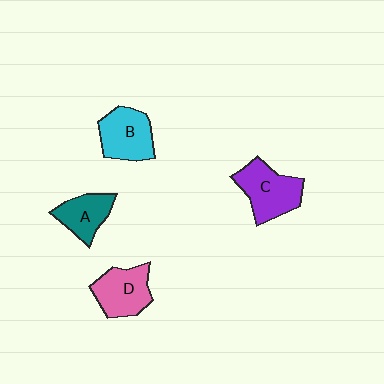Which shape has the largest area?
Shape C (purple).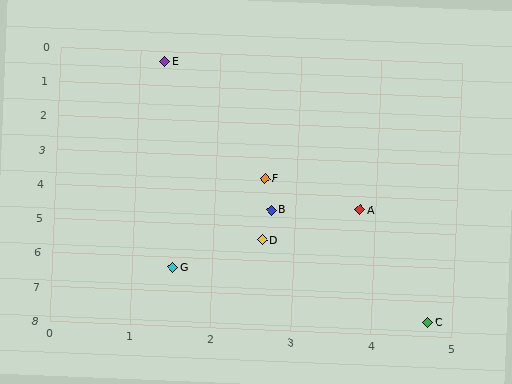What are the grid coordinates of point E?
Point E is at approximately (1.3, 0.3).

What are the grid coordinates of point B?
Point B is at approximately (2.7, 4.5).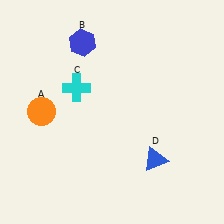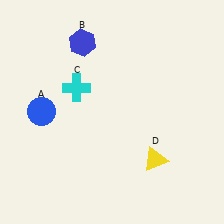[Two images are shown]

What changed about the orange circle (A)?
In Image 1, A is orange. In Image 2, it changed to blue.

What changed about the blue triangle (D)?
In Image 1, D is blue. In Image 2, it changed to yellow.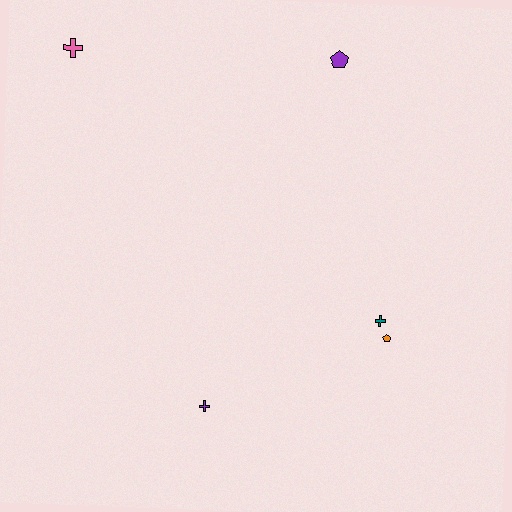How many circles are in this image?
There are no circles.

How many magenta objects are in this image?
There are no magenta objects.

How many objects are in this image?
There are 5 objects.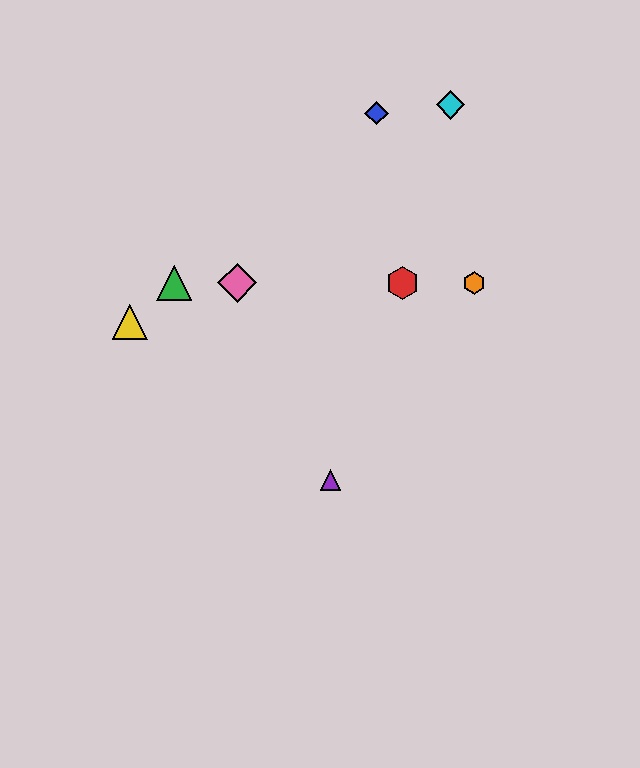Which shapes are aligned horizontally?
The red hexagon, the green triangle, the orange hexagon, the pink diamond are aligned horizontally.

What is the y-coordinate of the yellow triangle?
The yellow triangle is at y≈322.